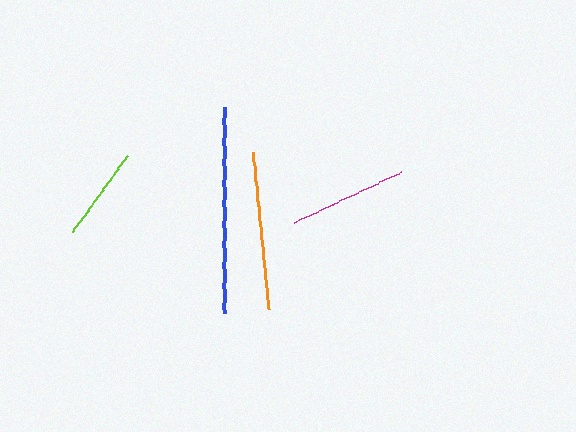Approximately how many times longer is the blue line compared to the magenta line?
The blue line is approximately 1.8 times the length of the magenta line.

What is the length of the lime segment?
The lime segment is approximately 95 pixels long.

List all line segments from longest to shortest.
From longest to shortest: blue, orange, magenta, lime.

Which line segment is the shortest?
The lime line is the shortest at approximately 95 pixels.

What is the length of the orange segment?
The orange segment is approximately 159 pixels long.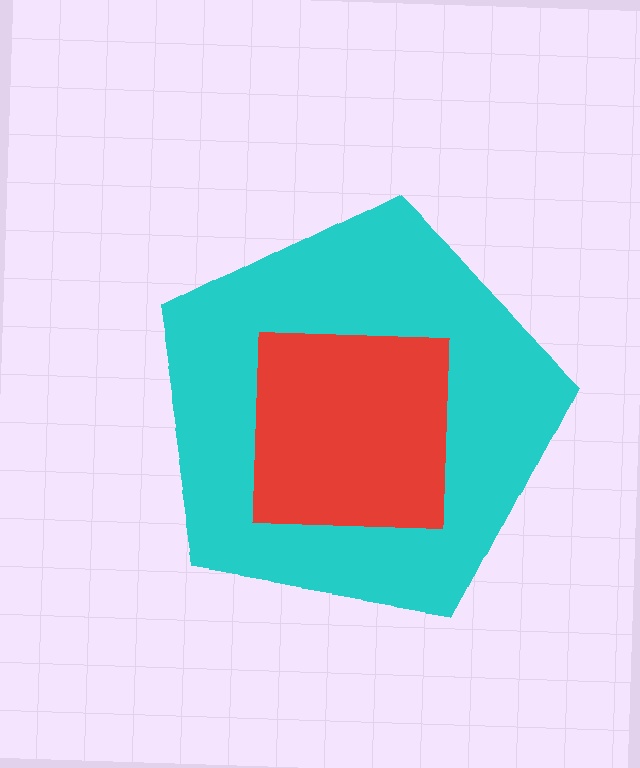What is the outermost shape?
The cyan pentagon.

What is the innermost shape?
The red square.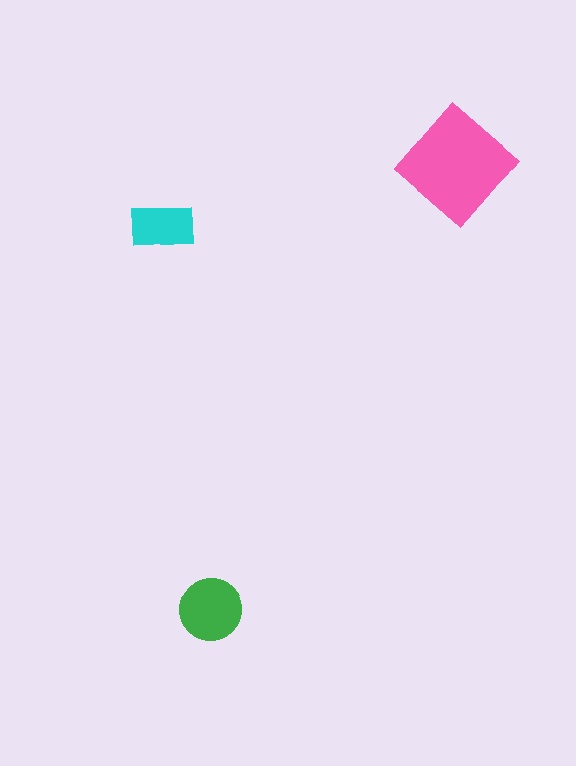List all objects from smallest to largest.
The cyan rectangle, the green circle, the pink diamond.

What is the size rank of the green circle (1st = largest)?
2nd.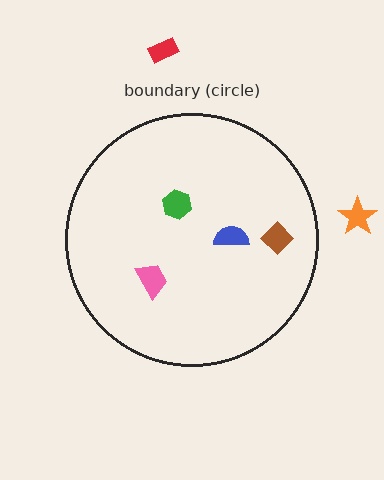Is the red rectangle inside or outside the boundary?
Outside.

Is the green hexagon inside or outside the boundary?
Inside.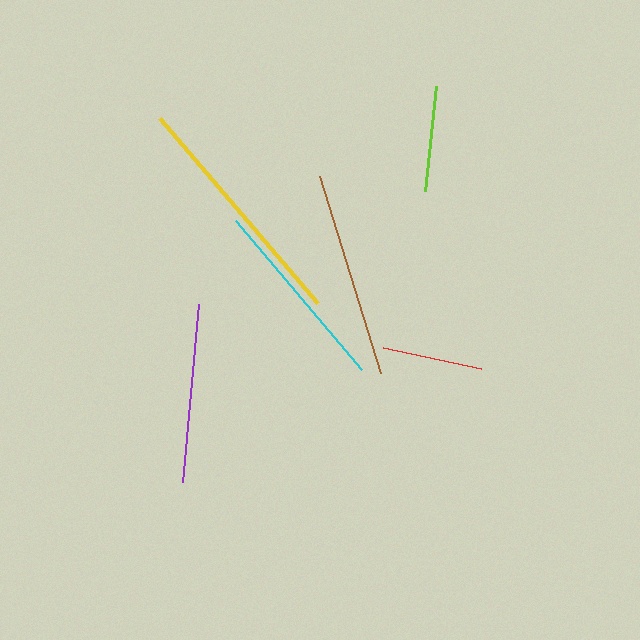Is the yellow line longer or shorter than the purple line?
The yellow line is longer than the purple line.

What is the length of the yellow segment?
The yellow segment is approximately 244 pixels long.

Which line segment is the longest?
The yellow line is the longest at approximately 244 pixels.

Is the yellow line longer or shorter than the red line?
The yellow line is longer than the red line.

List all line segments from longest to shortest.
From longest to shortest: yellow, brown, cyan, purple, lime, red.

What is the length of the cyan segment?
The cyan segment is approximately 195 pixels long.